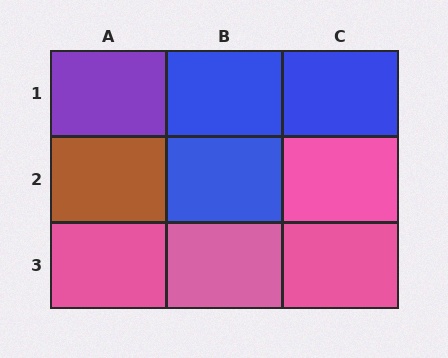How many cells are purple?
1 cell is purple.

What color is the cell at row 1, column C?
Blue.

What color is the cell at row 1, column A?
Purple.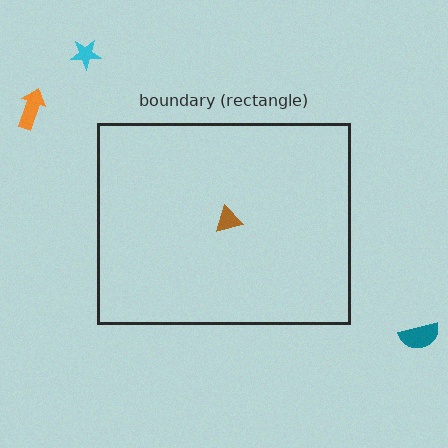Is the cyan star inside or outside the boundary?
Outside.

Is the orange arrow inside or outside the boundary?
Outside.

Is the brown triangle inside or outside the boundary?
Inside.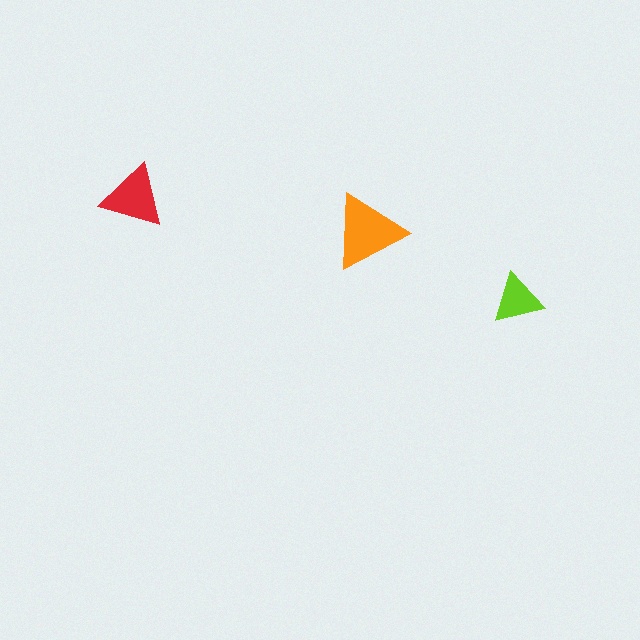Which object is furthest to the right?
The lime triangle is rightmost.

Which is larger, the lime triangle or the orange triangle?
The orange one.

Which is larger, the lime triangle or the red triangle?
The red one.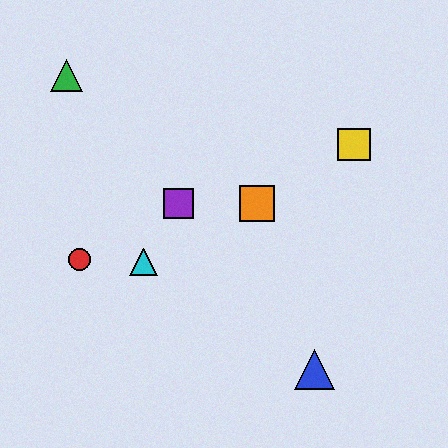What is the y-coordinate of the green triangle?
The green triangle is at y≈75.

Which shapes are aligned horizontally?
The purple square, the orange square are aligned horizontally.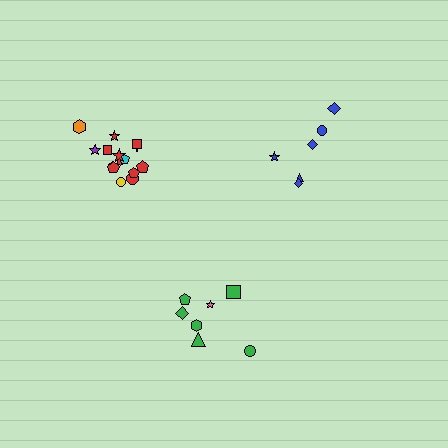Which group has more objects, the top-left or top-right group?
The top-left group.